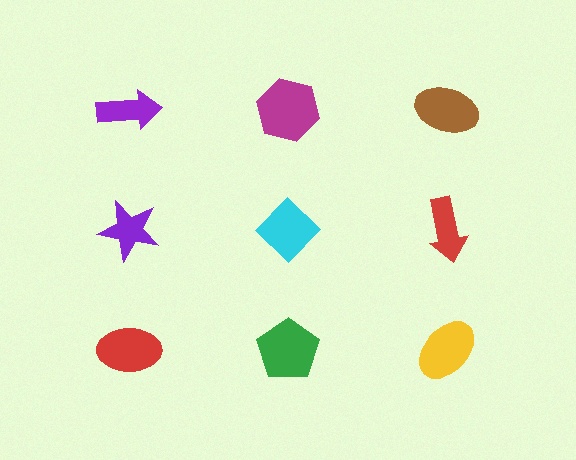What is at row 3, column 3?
A yellow ellipse.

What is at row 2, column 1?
A purple star.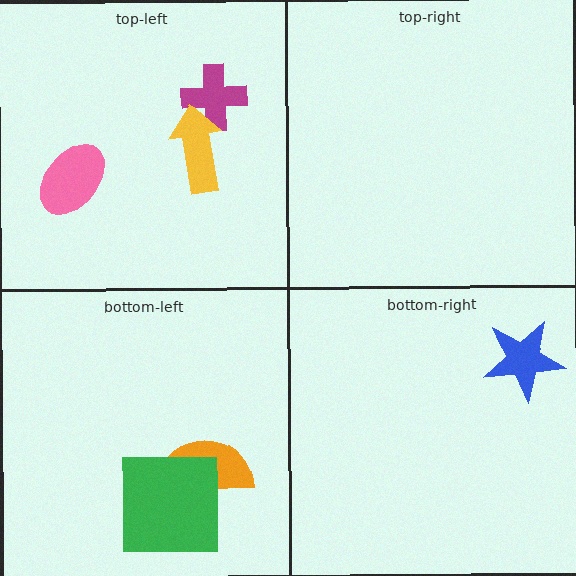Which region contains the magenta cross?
The top-left region.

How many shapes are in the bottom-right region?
1.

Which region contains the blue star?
The bottom-right region.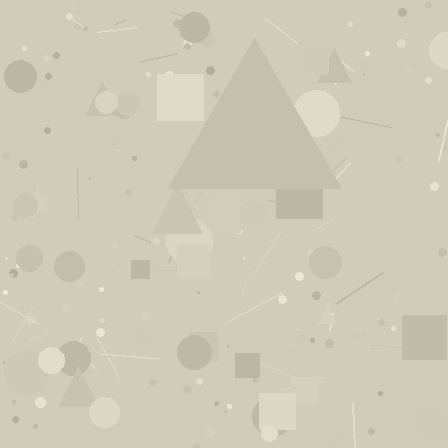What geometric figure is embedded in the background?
A triangle is embedded in the background.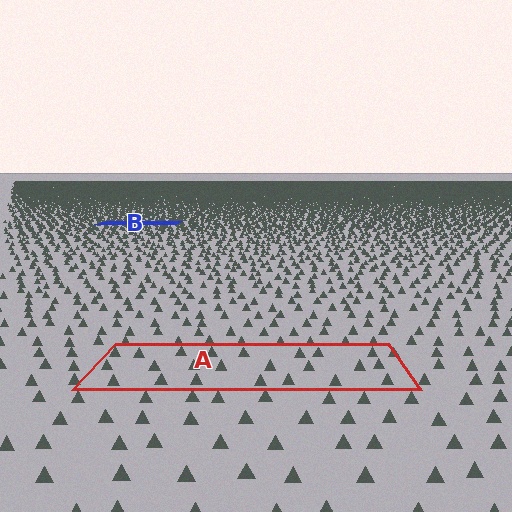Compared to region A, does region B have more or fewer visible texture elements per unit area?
Region B has more texture elements per unit area — they are packed more densely because it is farther away.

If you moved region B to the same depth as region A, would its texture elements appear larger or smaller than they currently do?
They would appear larger. At a closer depth, the same texture elements are projected at a bigger on-screen size.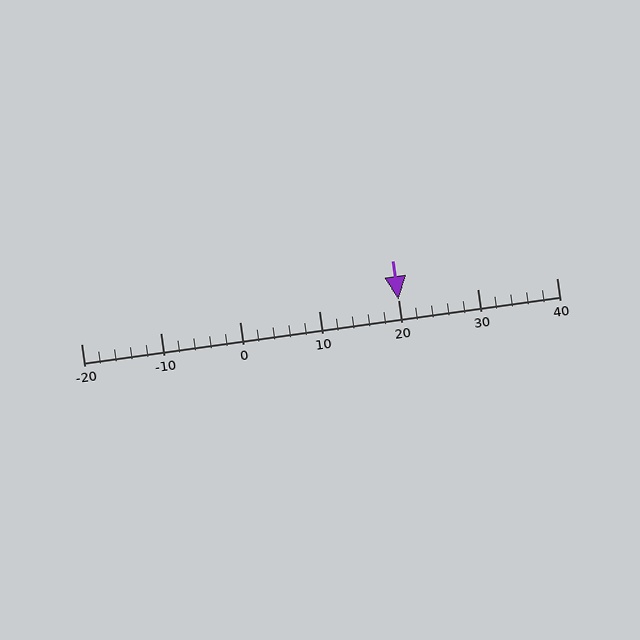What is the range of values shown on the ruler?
The ruler shows values from -20 to 40.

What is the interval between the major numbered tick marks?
The major tick marks are spaced 10 units apart.